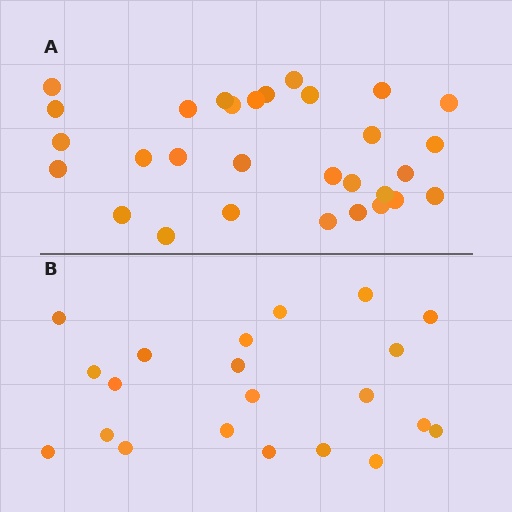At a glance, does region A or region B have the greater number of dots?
Region A (the top region) has more dots.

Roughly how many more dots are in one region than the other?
Region A has roughly 8 or so more dots than region B.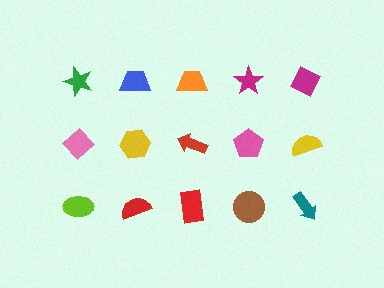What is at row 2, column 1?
A pink diamond.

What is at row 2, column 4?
A pink pentagon.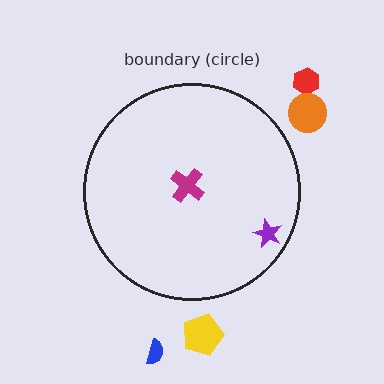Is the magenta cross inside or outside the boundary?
Inside.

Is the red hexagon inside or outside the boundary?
Outside.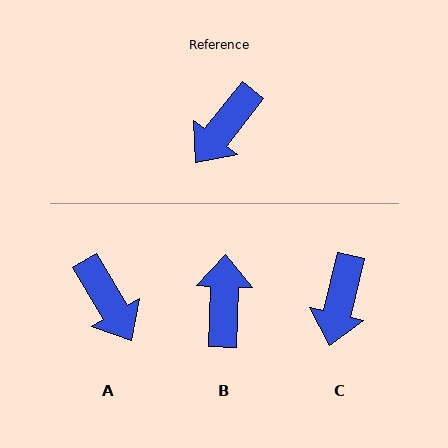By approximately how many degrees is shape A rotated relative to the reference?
Approximately 69 degrees counter-clockwise.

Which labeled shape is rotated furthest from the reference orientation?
B, about 143 degrees away.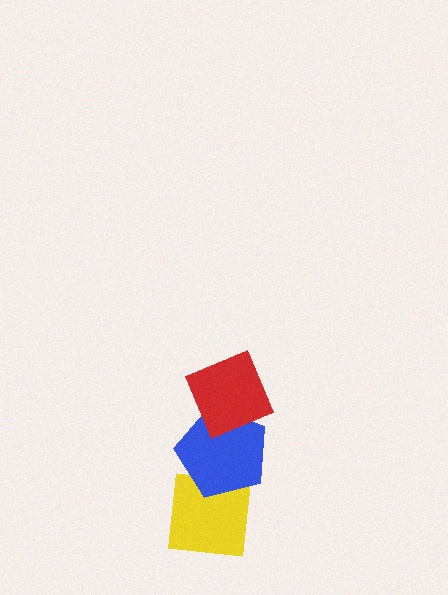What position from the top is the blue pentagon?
The blue pentagon is 2nd from the top.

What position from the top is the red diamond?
The red diamond is 1st from the top.